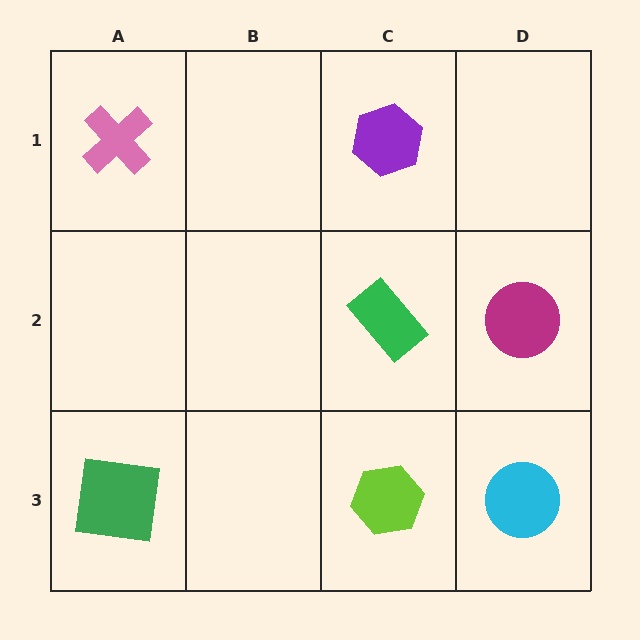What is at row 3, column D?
A cyan circle.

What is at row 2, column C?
A green rectangle.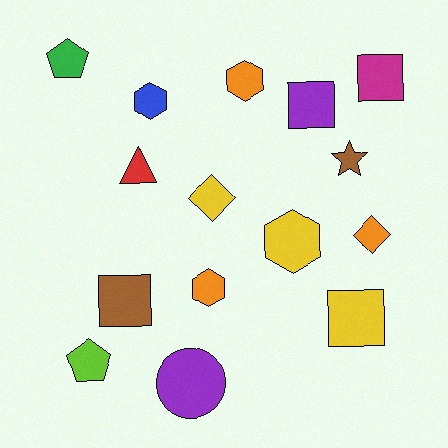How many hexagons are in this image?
There are 4 hexagons.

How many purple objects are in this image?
There are 2 purple objects.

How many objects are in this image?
There are 15 objects.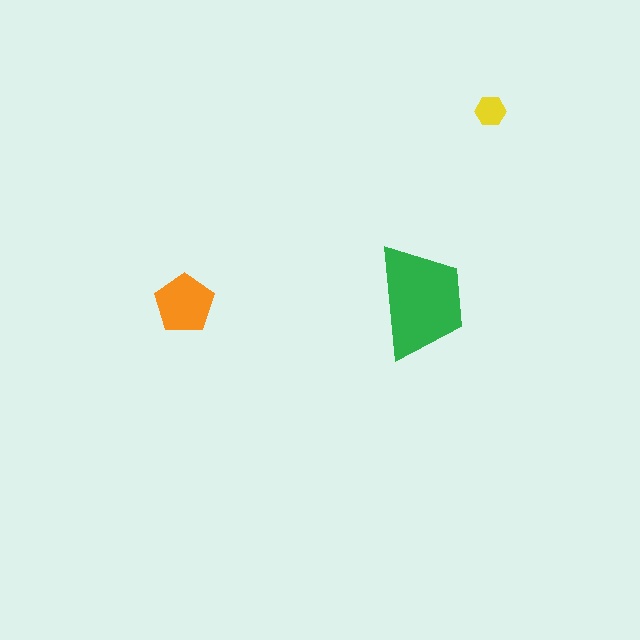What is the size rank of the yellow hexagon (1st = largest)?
3rd.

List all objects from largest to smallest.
The green trapezoid, the orange pentagon, the yellow hexagon.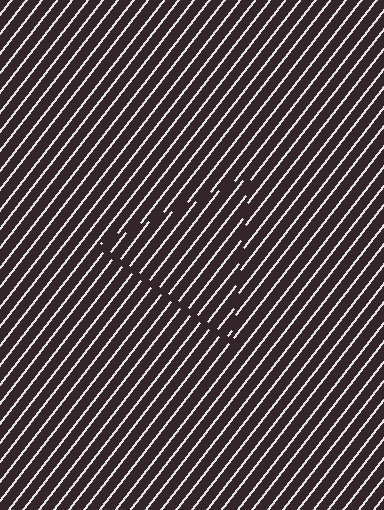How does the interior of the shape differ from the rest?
The interior of the shape contains the same grating, shifted by half a period — the contour is defined by the phase discontinuity where line-ends from the inner and outer gratings abut.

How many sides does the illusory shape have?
3 sides — the line-ends trace a triangle.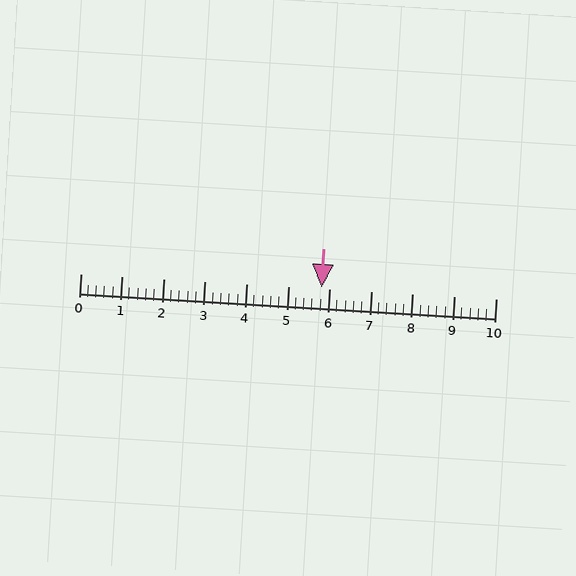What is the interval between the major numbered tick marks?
The major tick marks are spaced 1 units apart.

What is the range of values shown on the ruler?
The ruler shows values from 0 to 10.